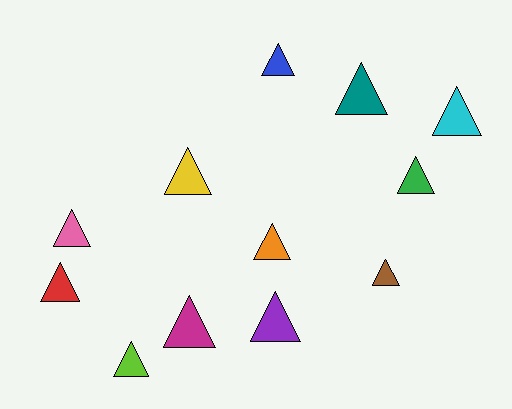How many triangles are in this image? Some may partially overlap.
There are 12 triangles.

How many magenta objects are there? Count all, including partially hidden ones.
There is 1 magenta object.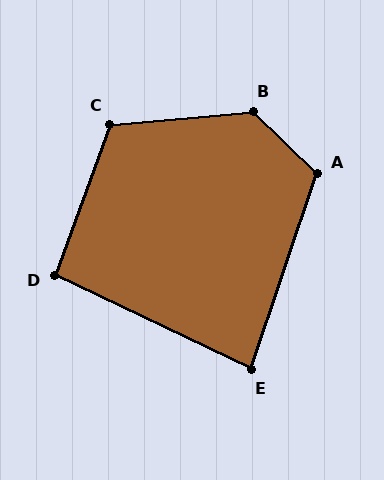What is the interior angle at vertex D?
Approximately 95 degrees (obtuse).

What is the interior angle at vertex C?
Approximately 115 degrees (obtuse).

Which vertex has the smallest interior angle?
E, at approximately 83 degrees.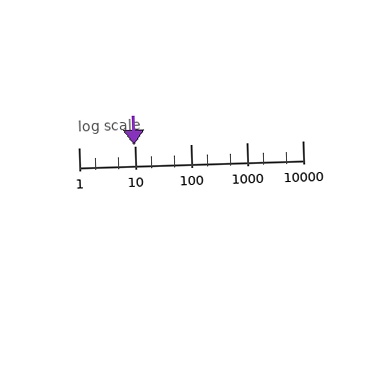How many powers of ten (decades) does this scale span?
The scale spans 4 decades, from 1 to 10000.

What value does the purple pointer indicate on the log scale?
The pointer indicates approximately 9.6.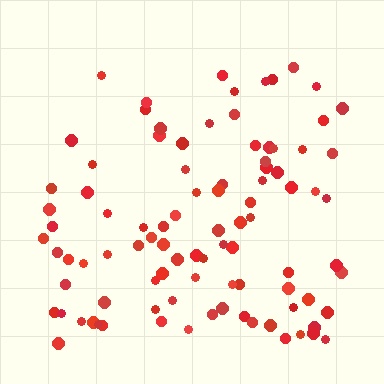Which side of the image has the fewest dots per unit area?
The top.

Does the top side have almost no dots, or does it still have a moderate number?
Still a moderate number, just noticeably fewer than the bottom.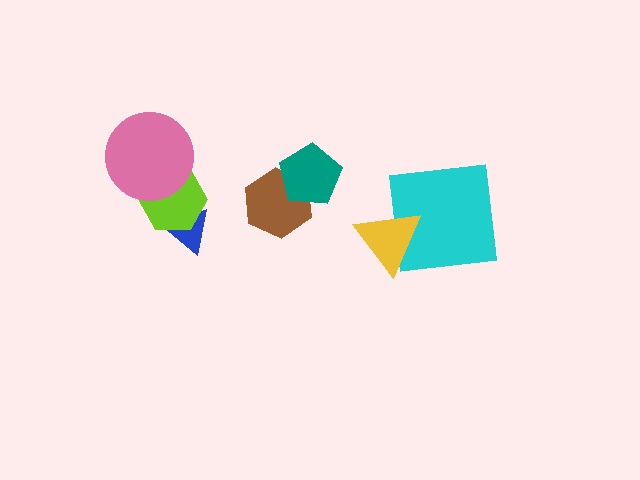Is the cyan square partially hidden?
Yes, it is partially covered by another shape.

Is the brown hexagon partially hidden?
Yes, it is partially covered by another shape.